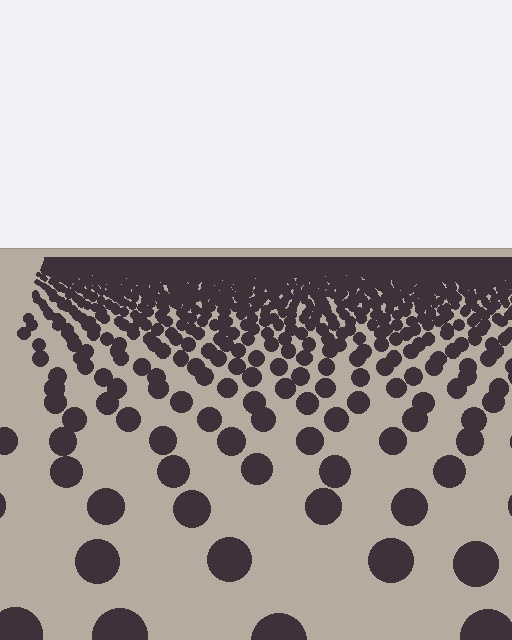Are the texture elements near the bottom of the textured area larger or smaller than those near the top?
Larger. Near the bottom, elements are closer to the viewer and appear at a bigger on-screen size.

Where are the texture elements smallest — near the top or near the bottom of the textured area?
Near the top.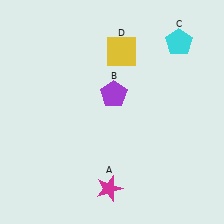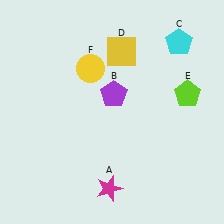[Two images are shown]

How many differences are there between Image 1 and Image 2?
There are 2 differences between the two images.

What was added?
A lime pentagon (E), a yellow circle (F) were added in Image 2.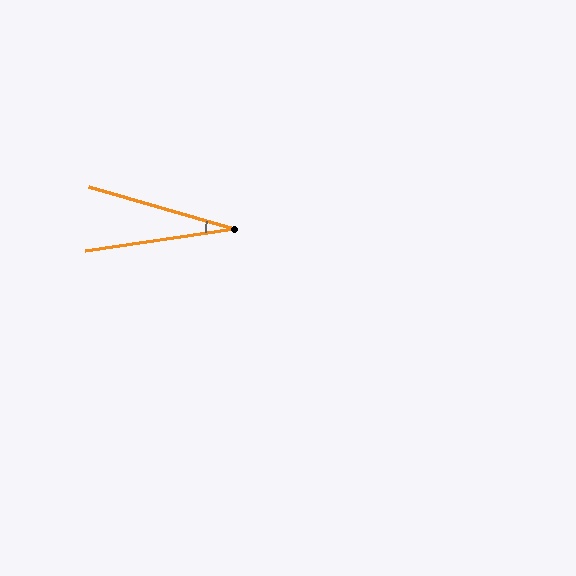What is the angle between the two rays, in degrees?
Approximately 25 degrees.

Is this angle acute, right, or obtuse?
It is acute.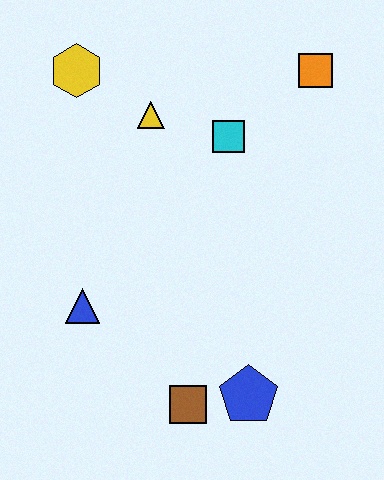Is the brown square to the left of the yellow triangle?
No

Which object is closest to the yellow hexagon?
The yellow triangle is closest to the yellow hexagon.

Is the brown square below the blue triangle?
Yes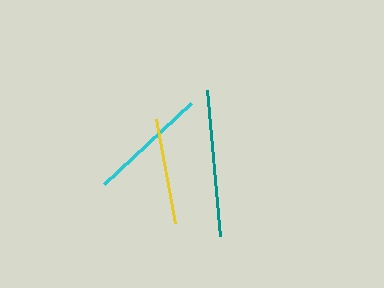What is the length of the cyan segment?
The cyan segment is approximately 118 pixels long.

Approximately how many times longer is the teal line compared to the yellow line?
The teal line is approximately 1.4 times the length of the yellow line.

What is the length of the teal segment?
The teal segment is approximately 146 pixels long.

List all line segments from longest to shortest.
From longest to shortest: teal, cyan, yellow.